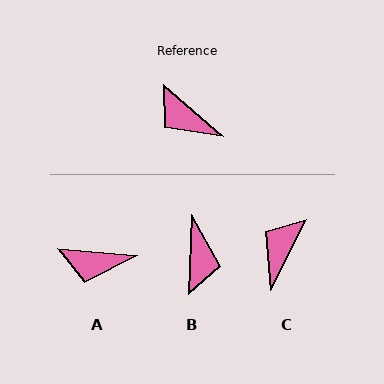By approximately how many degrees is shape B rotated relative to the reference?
Approximately 129 degrees counter-clockwise.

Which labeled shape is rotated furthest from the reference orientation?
B, about 129 degrees away.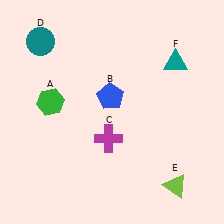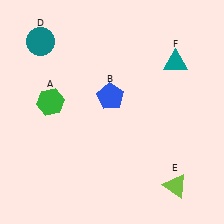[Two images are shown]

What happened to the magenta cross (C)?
The magenta cross (C) was removed in Image 2. It was in the bottom-left area of Image 1.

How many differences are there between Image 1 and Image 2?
There is 1 difference between the two images.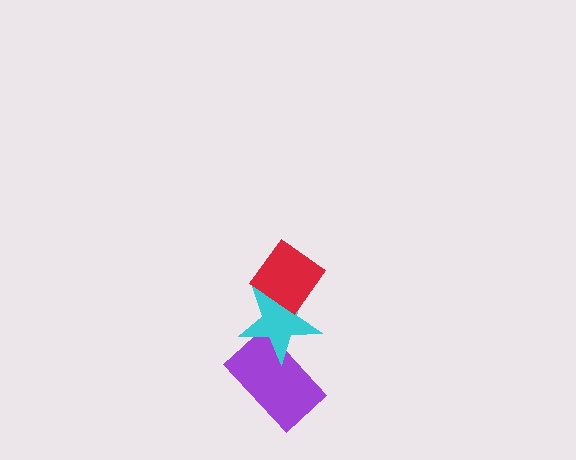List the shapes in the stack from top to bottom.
From top to bottom: the red diamond, the cyan star, the purple rectangle.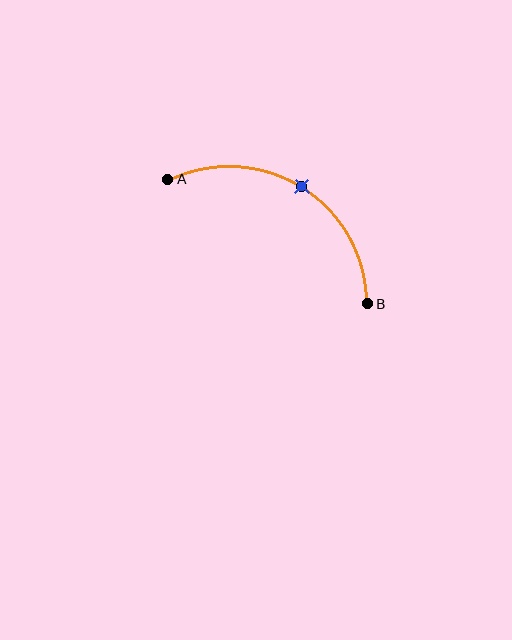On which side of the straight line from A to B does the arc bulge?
The arc bulges above the straight line connecting A and B.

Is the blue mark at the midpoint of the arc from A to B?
Yes. The blue mark lies on the arc at equal arc-length from both A and B — it is the arc midpoint.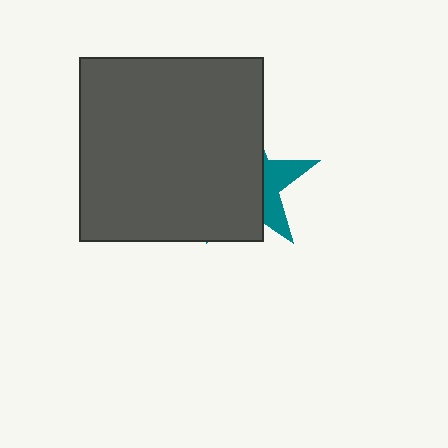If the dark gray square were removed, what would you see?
You would see the complete teal star.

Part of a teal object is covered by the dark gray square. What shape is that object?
It is a star.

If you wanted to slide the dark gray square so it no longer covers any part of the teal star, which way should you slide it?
Slide it left — that is the most direct way to separate the two shapes.